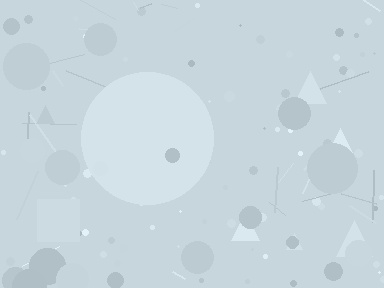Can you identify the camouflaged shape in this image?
The camouflaged shape is a circle.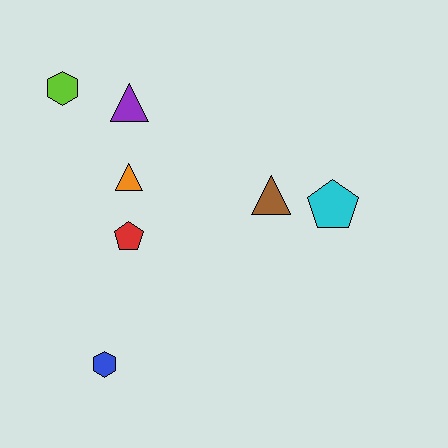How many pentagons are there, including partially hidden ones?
There are 2 pentagons.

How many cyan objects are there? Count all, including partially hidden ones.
There is 1 cyan object.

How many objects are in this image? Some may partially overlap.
There are 7 objects.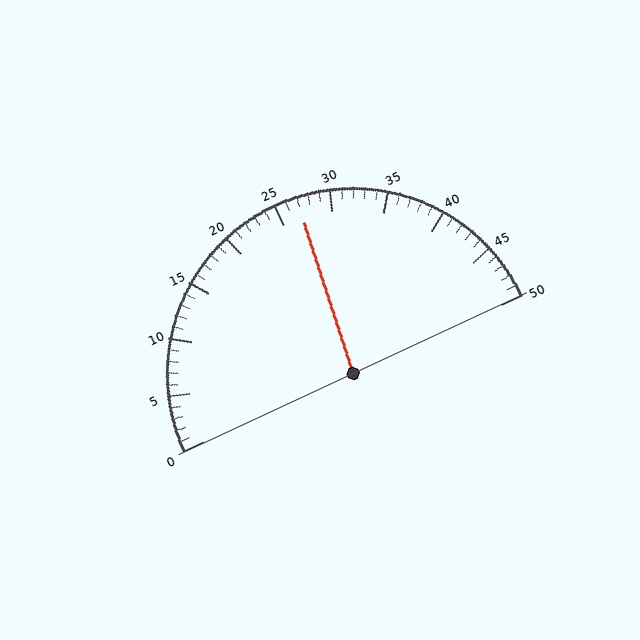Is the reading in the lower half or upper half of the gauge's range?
The reading is in the upper half of the range (0 to 50).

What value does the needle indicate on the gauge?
The needle indicates approximately 27.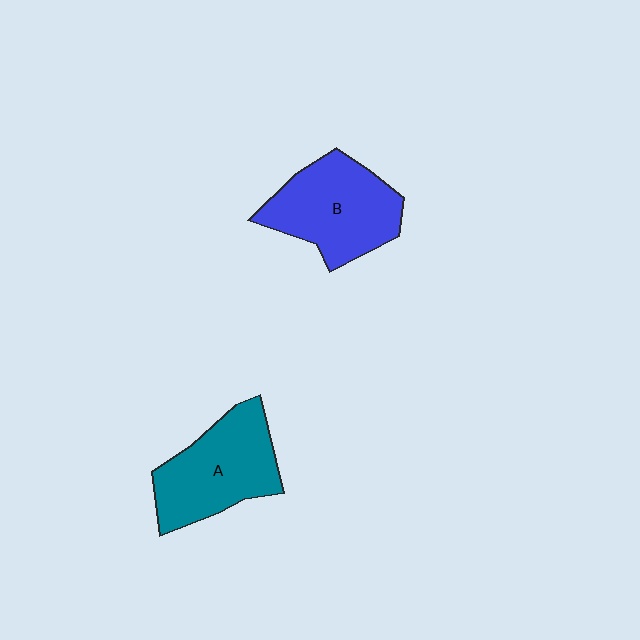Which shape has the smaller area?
Shape A (teal).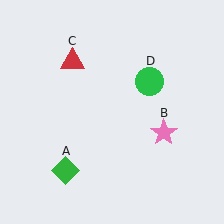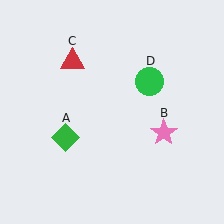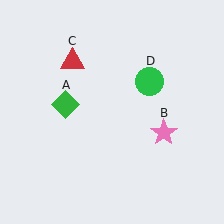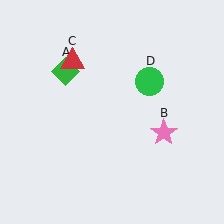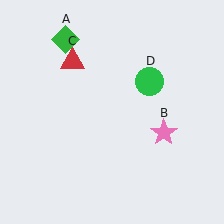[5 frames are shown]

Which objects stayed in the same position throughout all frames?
Pink star (object B) and red triangle (object C) and green circle (object D) remained stationary.